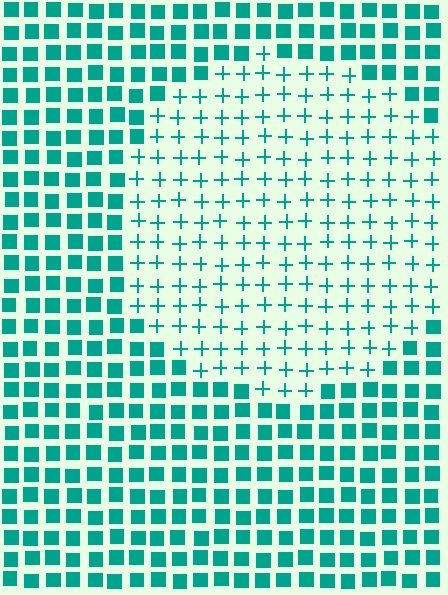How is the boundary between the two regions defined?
The boundary is defined by a change in element shape: plus signs inside vs. squares outside. All elements share the same color and spacing.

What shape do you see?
I see a circle.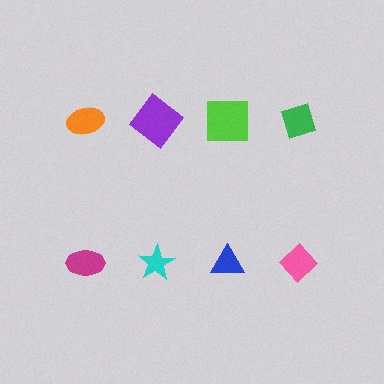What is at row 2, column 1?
A magenta ellipse.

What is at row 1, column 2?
A purple diamond.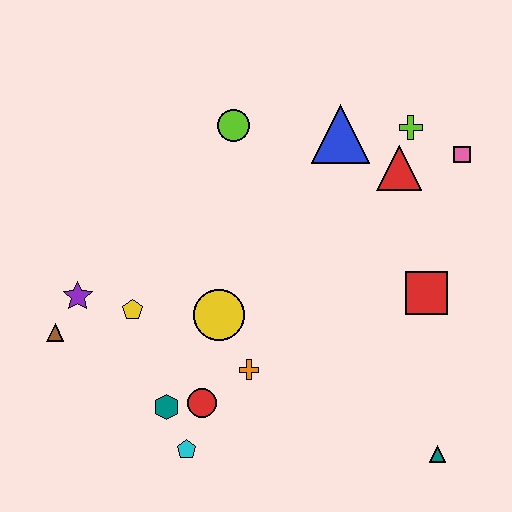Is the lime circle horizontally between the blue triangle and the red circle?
Yes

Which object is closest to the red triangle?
The lime cross is closest to the red triangle.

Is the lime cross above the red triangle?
Yes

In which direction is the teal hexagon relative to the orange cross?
The teal hexagon is to the left of the orange cross.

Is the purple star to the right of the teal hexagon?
No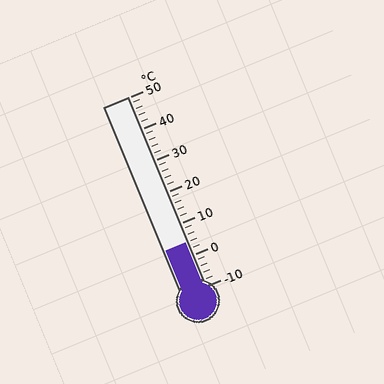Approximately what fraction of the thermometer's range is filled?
The thermometer is filled to approximately 25% of its range.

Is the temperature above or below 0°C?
The temperature is above 0°C.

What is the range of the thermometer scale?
The thermometer scale ranges from -10°C to 50°C.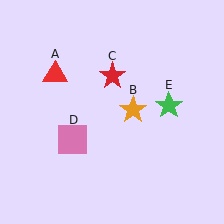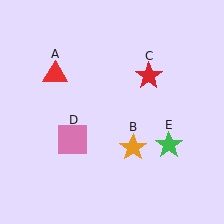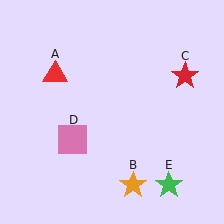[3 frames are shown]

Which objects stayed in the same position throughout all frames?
Red triangle (object A) and pink square (object D) remained stationary.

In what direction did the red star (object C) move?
The red star (object C) moved right.